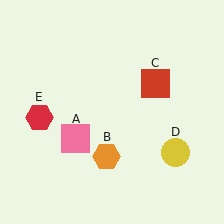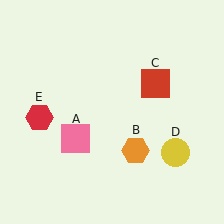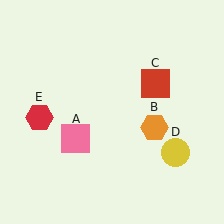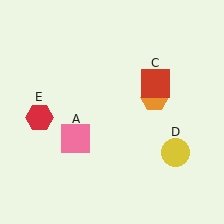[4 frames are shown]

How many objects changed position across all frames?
1 object changed position: orange hexagon (object B).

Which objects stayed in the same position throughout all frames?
Pink square (object A) and red square (object C) and yellow circle (object D) and red hexagon (object E) remained stationary.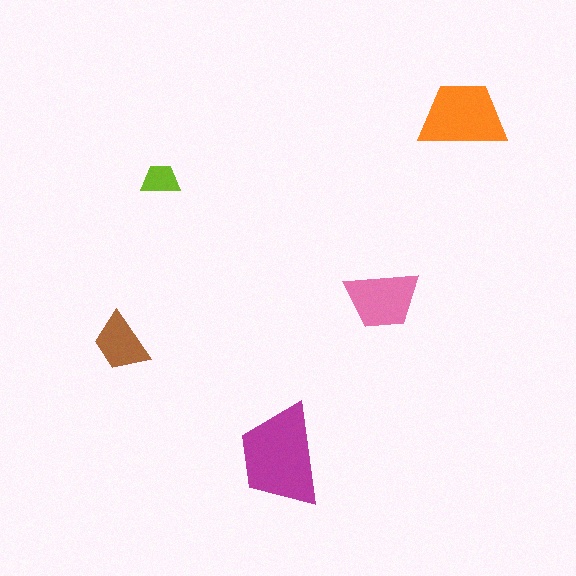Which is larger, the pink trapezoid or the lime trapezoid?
The pink one.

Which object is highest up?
The orange trapezoid is topmost.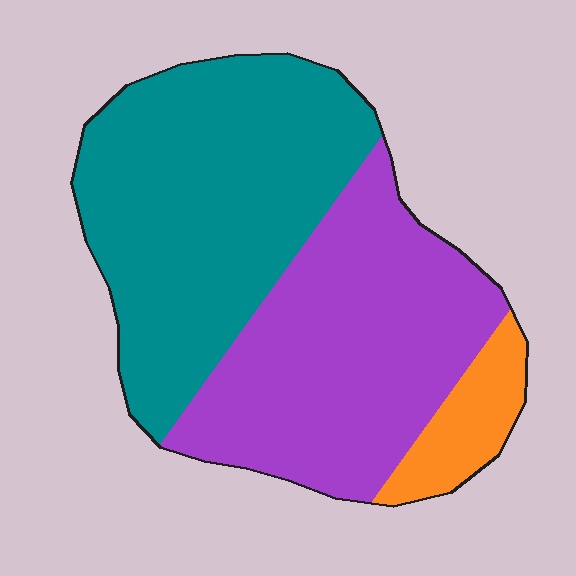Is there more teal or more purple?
Teal.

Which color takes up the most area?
Teal, at roughly 50%.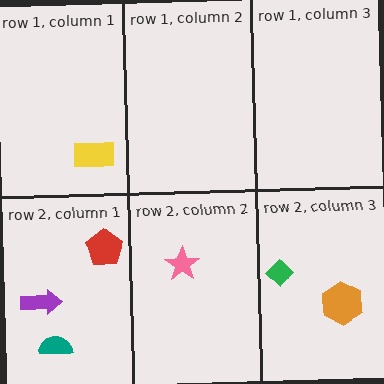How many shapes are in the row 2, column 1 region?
3.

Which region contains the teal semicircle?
The row 2, column 1 region.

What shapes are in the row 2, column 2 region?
The pink star.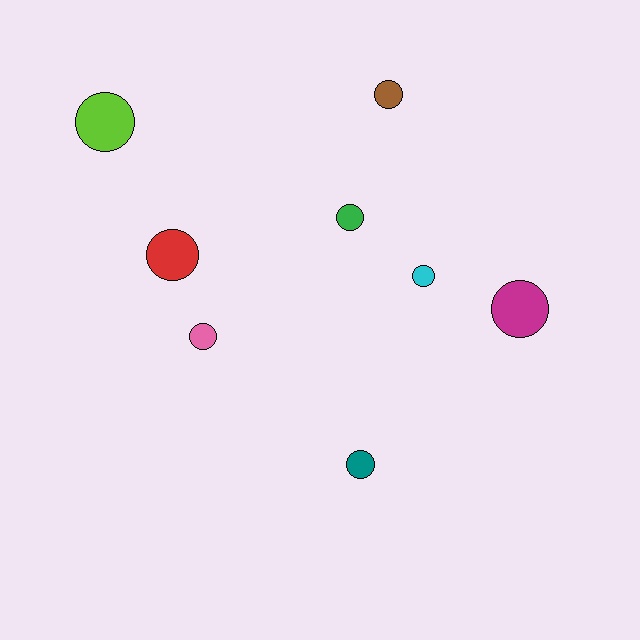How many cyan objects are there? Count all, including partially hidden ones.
There is 1 cyan object.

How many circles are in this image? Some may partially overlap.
There are 8 circles.